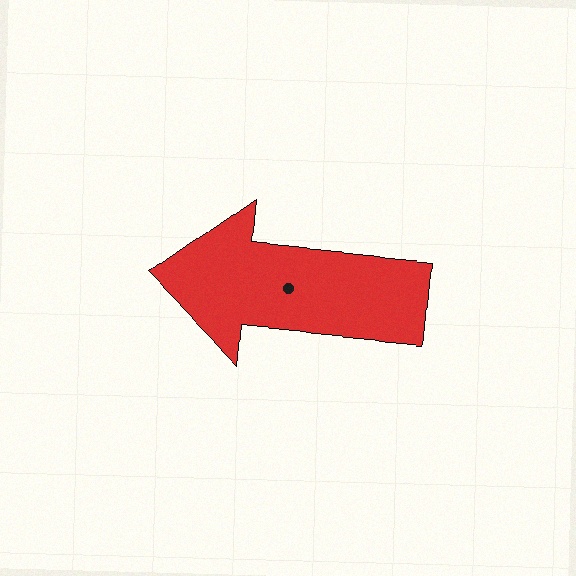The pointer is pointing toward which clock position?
Roughly 9 o'clock.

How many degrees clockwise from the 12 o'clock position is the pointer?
Approximately 275 degrees.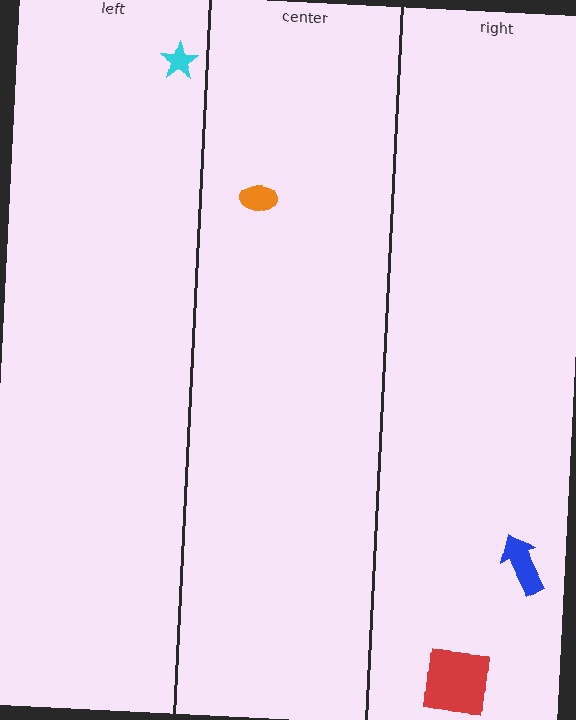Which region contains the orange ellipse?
The center region.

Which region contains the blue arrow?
The right region.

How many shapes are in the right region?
2.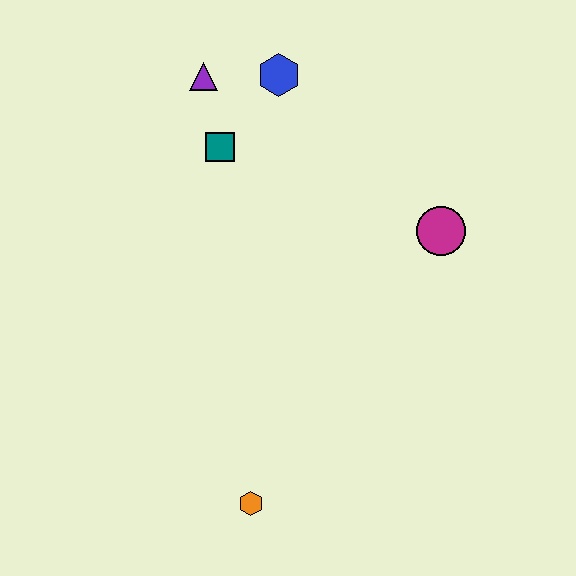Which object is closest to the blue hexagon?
The purple triangle is closest to the blue hexagon.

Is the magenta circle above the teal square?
No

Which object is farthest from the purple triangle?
The orange hexagon is farthest from the purple triangle.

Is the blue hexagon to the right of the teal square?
Yes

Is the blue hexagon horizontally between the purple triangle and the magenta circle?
Yes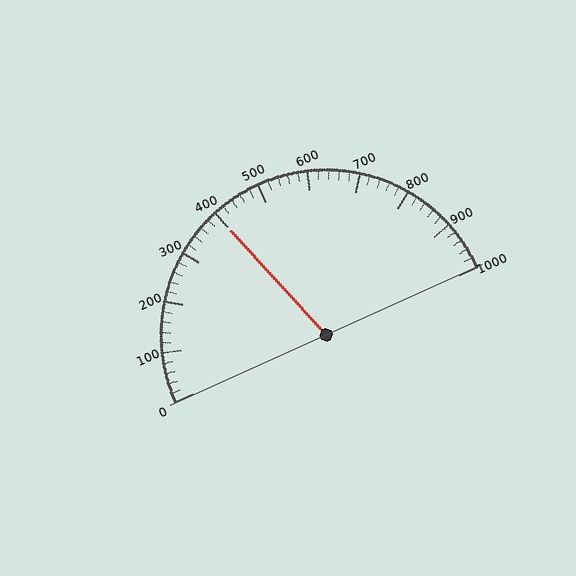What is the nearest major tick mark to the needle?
The nearest major tick mark is 400.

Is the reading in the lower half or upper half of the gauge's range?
The reading is in the lower half of the range (0 to 1000).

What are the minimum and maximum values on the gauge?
The gauge ranges from 0 to 1000.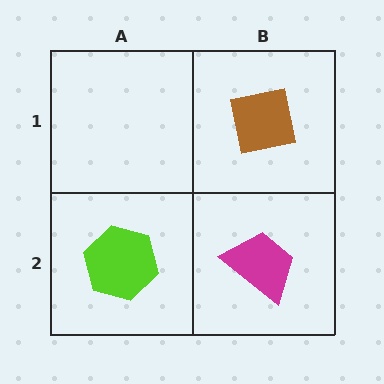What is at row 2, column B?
A magenta trapezoid.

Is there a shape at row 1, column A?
No, that cell is empty.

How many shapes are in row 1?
1 shape.